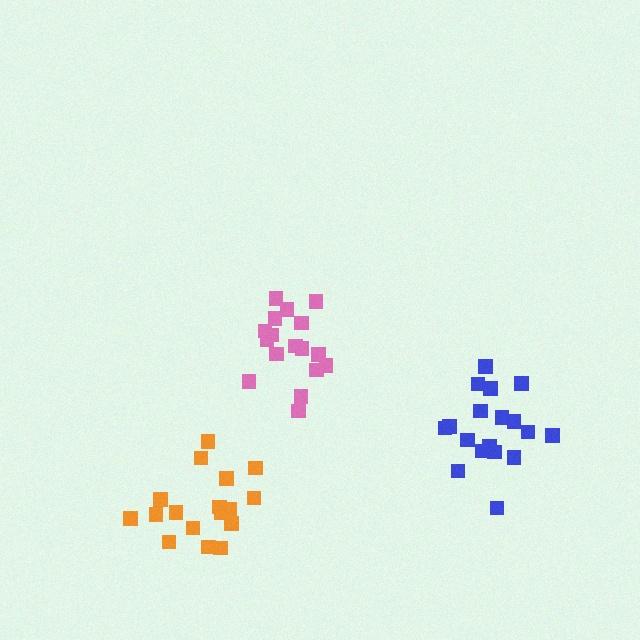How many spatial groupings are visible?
There are 3 spatial groupings.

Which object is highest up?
The pink cluster is topmost.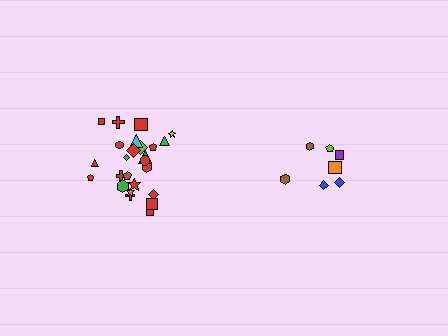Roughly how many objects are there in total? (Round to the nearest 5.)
Roughly 30 objects in total.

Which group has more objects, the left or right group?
The left group.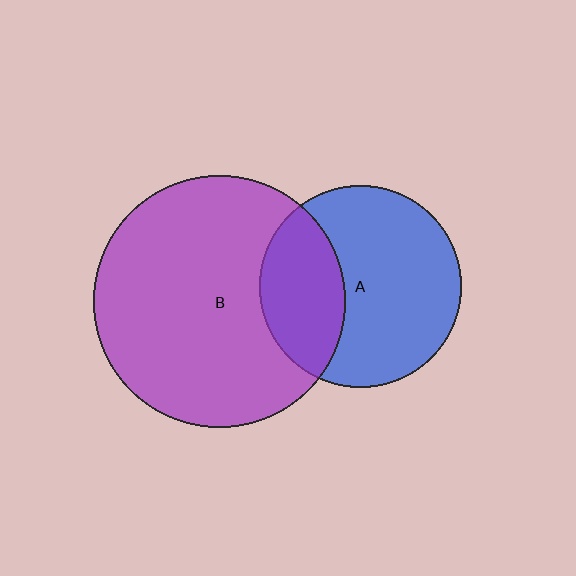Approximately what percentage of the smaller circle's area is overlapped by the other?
Approximately 30%.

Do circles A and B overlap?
Yes.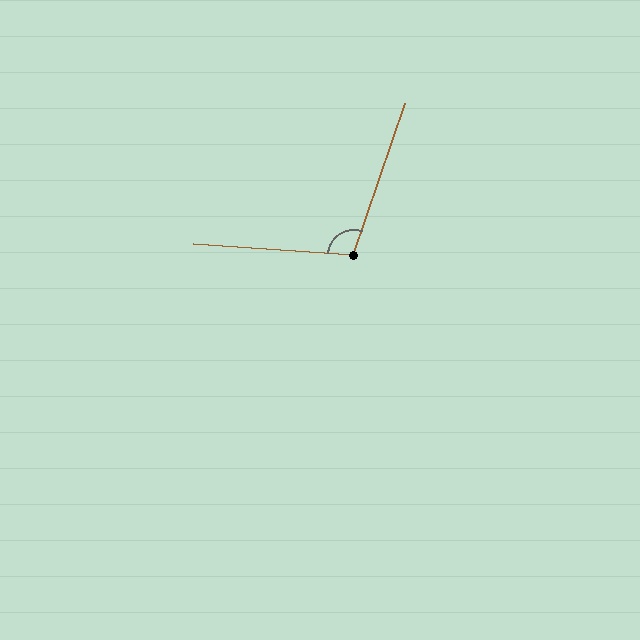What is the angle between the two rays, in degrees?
Approximately 105 degrees.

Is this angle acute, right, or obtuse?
It is obtuse.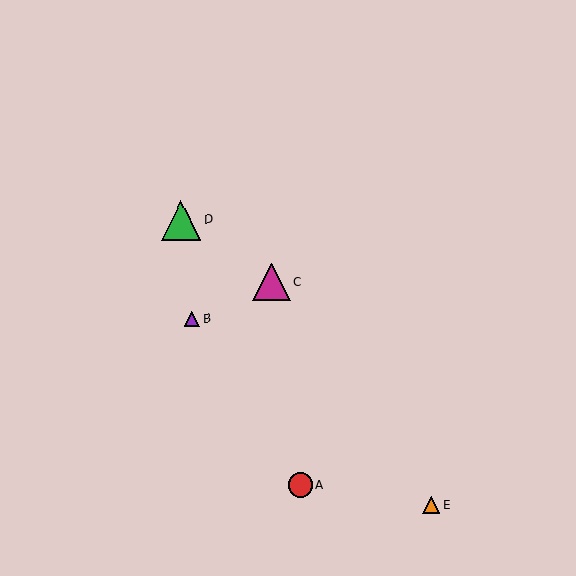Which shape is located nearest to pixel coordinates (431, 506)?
The orange triangle (labeled E) at (432, 505) is nearest to that location.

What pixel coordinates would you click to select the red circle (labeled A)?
Click at (301, 485) to select the red circle A.